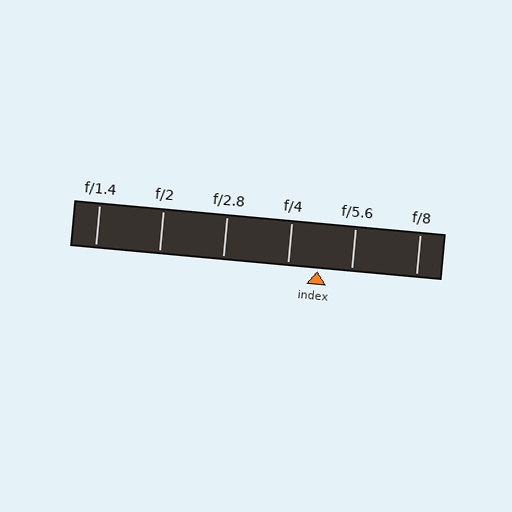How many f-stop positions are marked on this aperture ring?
There are 6 f-stop positions marked.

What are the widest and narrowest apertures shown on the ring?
The widest aperture shown is f/1.4 and the narrowest is f/8.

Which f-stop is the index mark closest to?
The index mark is closest to f/4.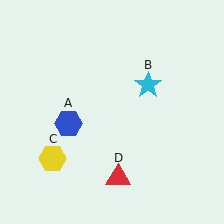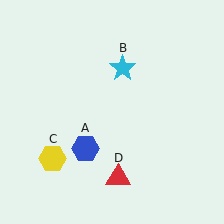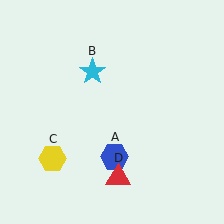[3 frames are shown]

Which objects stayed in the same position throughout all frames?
Yellow hexagon (object C) and red triangle (object D) remained stationary.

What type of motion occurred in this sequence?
The blue hexagon (object A), cyan star (object B) rotated counterclockwise around the center of the scene.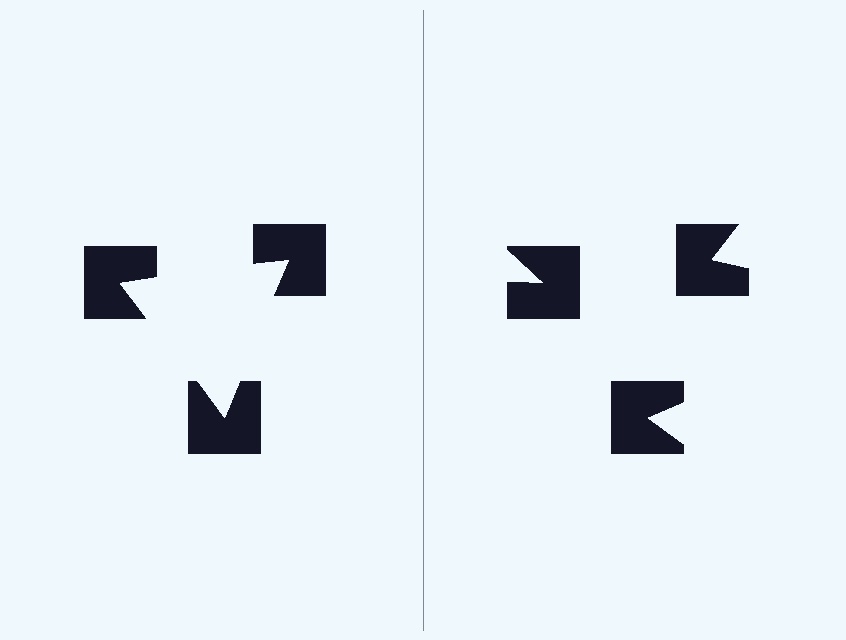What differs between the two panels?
The notched squares are positioned identically on both sides; only the wedge orientations differ. On the left they align to a triangle; on the right they are misaligned.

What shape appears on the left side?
An illusory triangle.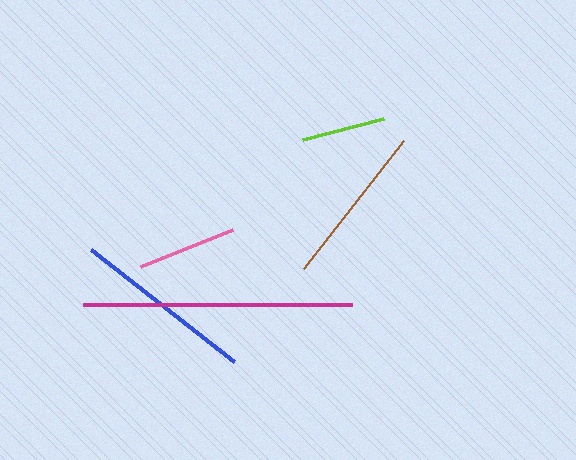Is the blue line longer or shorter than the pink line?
The blue line is longer than the pink line.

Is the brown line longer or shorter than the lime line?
The brown line is longer than the lime line.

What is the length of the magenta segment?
The magenta segment is approximately 268 pixels long.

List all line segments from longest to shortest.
From longest to shortest: magenta, blue, brown, pink, lime.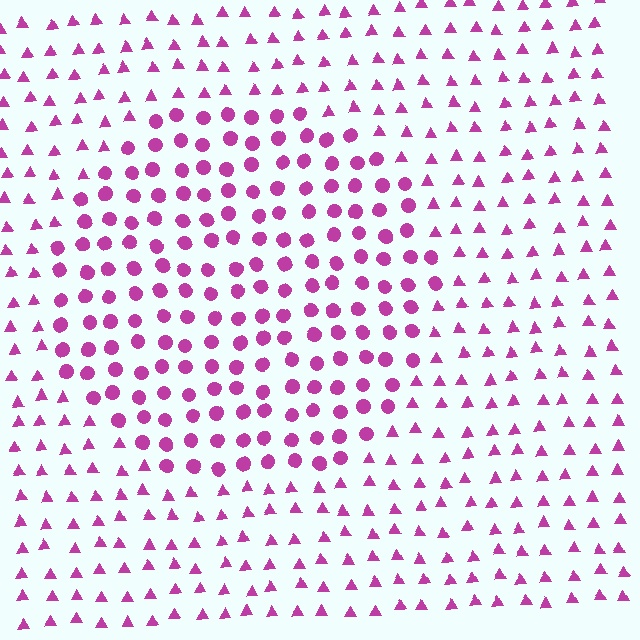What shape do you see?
I see a circle.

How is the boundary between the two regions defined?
The boundary is defined by a change in element shape: circles inside vs. triangles outside. All elements share the same color and spacing.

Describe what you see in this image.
The image is filled with small magenta elements arranged in a uniform grid. A circle-shaped region contains circles, while the surrounding area contains triangles. The boundary is defined purely by the change in element shape.